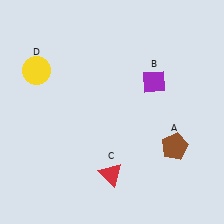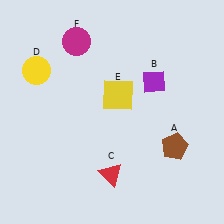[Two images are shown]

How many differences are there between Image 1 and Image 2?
There are 2 differences between the two images.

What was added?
A yellow square (E), a magenta circle (F) were added in Image 2.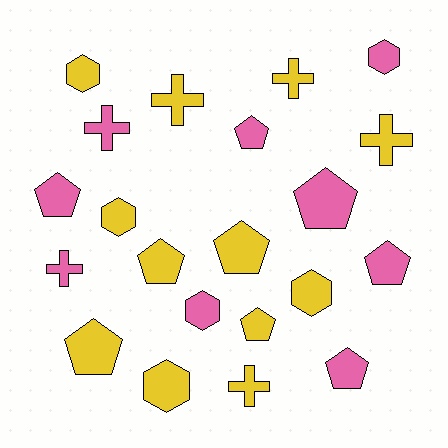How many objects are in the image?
There are 21 objects.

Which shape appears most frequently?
Pentagon, with 9 objects.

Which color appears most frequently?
Yellow, with 12 objects.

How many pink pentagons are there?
There are 5 pink pentagons.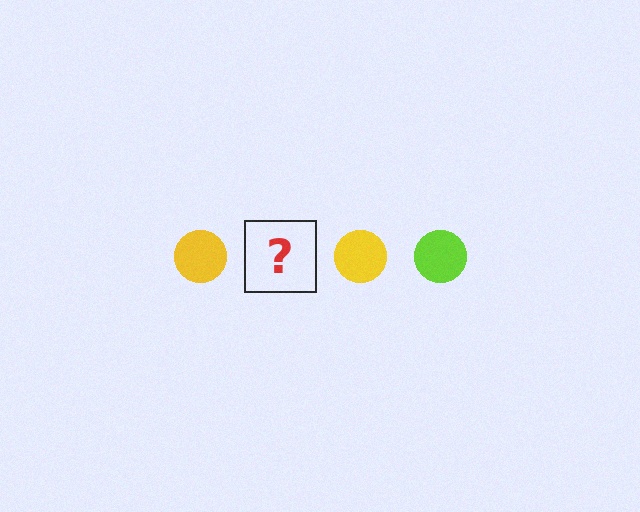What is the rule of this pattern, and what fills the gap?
The rule is that the pattern cycles through yellow, lime circles. The gap should be filled with a lime circle.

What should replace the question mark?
The question mark should be replaced with a lime circle.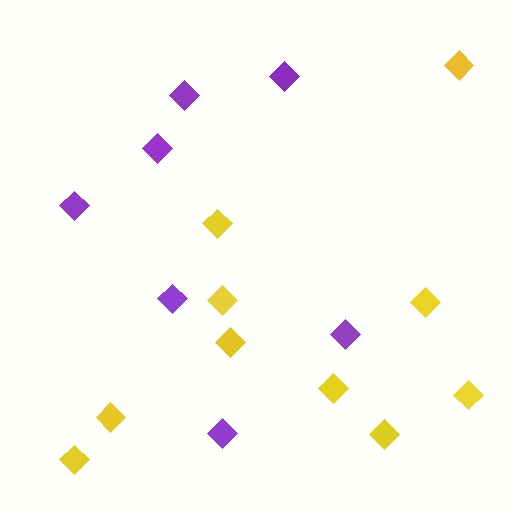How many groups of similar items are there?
There are 2 groups: one group of yellow diamonds (10) and one group of purple diamonds (7).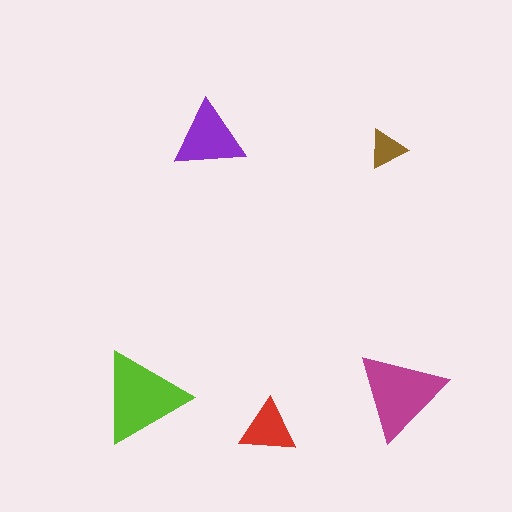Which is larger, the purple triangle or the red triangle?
The purple one.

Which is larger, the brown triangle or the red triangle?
The red one.